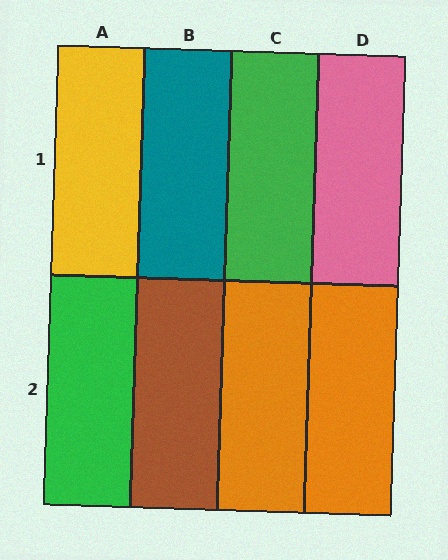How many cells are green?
2 cells are green.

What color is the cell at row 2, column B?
Brown.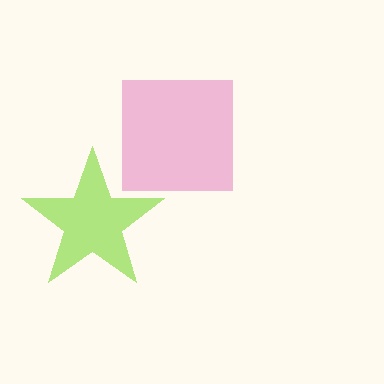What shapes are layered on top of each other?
The layered shapes are: a lime star, a pink square.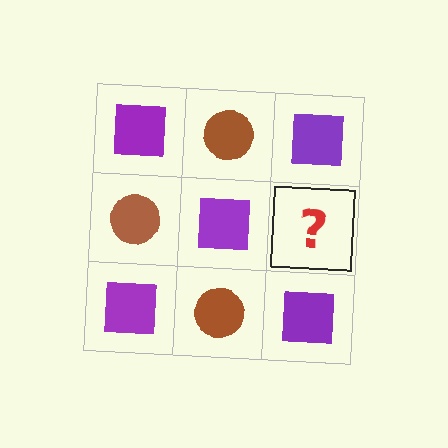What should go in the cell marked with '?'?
The missing cell should contain a brown circle.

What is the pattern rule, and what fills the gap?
The rule is that it alternates purple square and brown circle in a checkerboard pattern. The gap should be filled with a brown circle.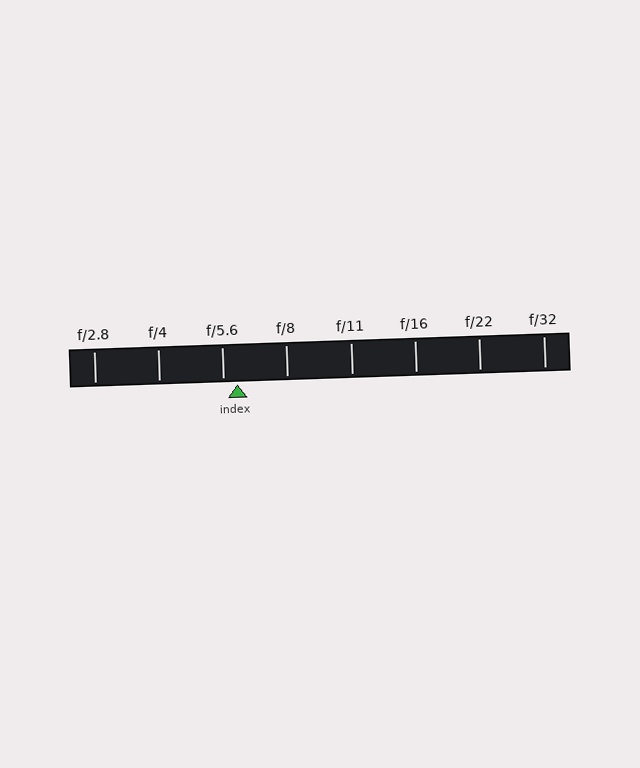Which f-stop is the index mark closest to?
The index mark is closest to f/5.6.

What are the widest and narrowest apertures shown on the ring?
The widest aperture shown is f/2.8 and the narrowest is f/32.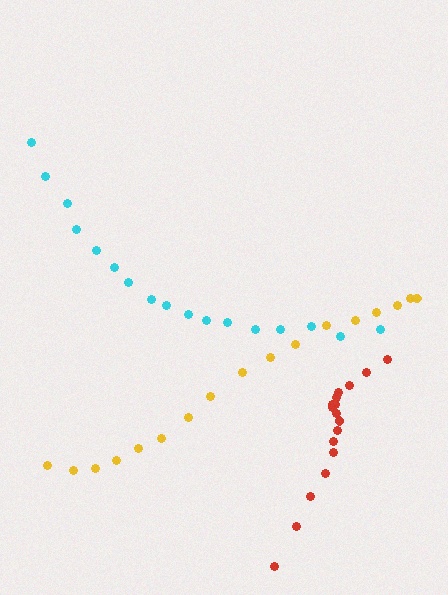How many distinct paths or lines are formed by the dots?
There are 3 distinct paths.